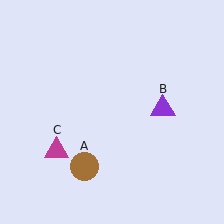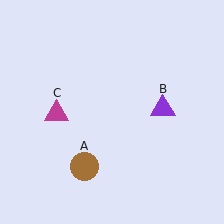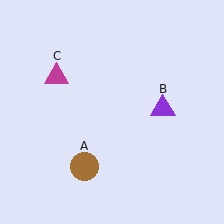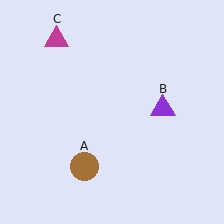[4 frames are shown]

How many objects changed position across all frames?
1 object changed position: magenta triangle (object C).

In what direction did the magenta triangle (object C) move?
The magenta triangle (object C) moved up.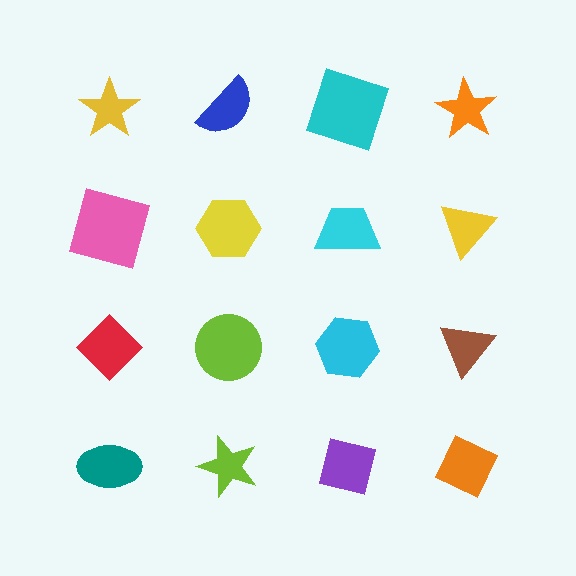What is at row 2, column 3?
A cyan trapezoid.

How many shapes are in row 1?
4 shapes.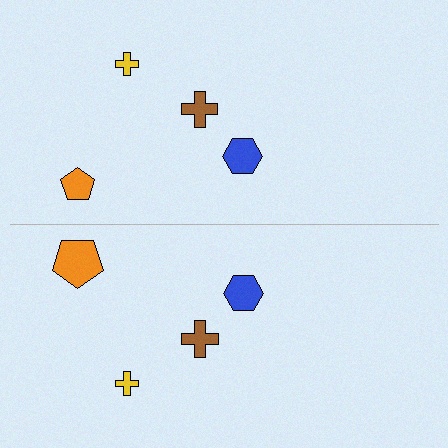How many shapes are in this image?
There are 8 shapes in this image.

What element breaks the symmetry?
The orange pentagon on the bottom side has a different size than its mirror counterpart.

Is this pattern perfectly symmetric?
No, the pattern is not perfectly symmetric. The orange pentagon on the bottom side has a different size than its mirror counterpart.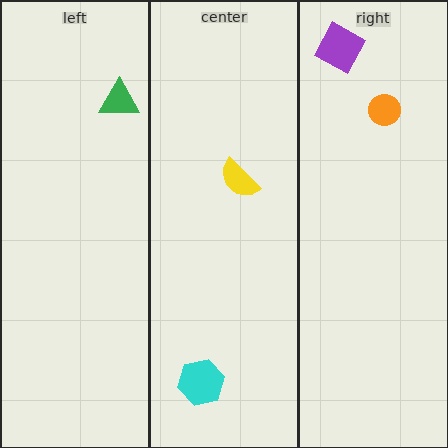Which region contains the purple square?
The right region.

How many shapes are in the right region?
2.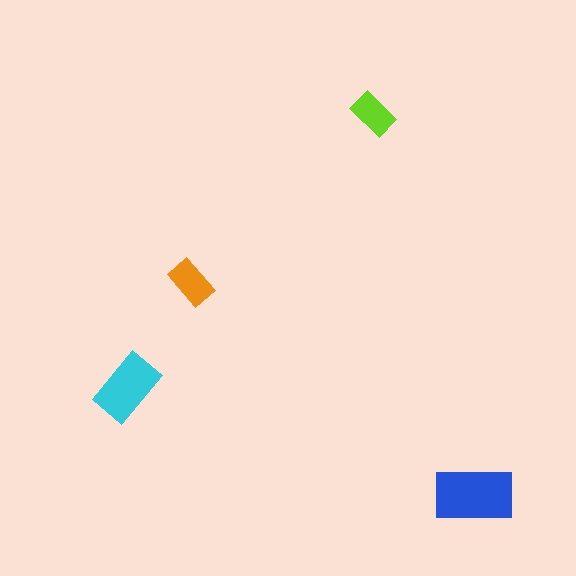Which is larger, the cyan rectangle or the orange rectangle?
The cyan one.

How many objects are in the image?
There are 4 objects in the image.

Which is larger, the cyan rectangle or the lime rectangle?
The cyan one.